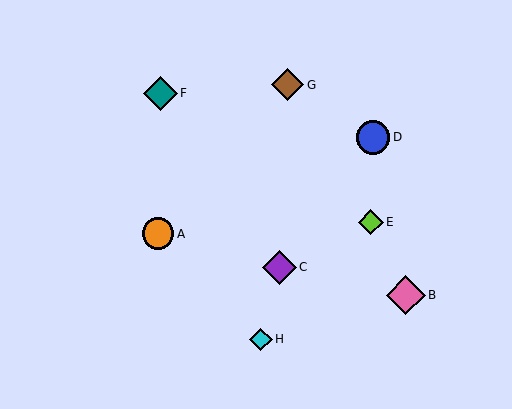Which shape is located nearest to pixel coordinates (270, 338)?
The cyan diamond (labeled H) at (261, 339) is nearest to that location.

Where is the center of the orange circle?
The center of the orange circle is at (158, 234).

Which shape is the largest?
The pink diamond (labeled B) is the largest.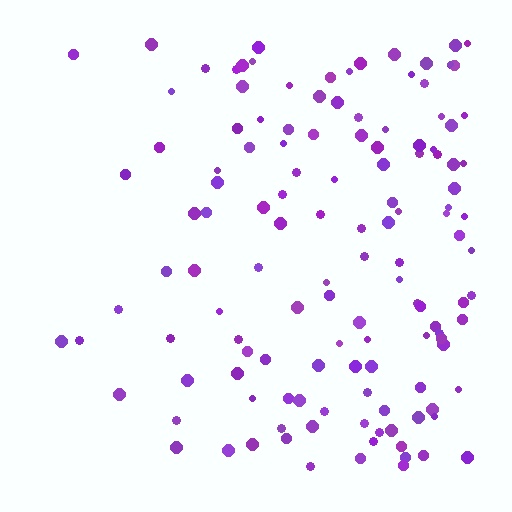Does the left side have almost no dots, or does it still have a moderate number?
Still a moderate number, just noticeably fewer than the right.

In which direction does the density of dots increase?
From left to right, with the right side densest.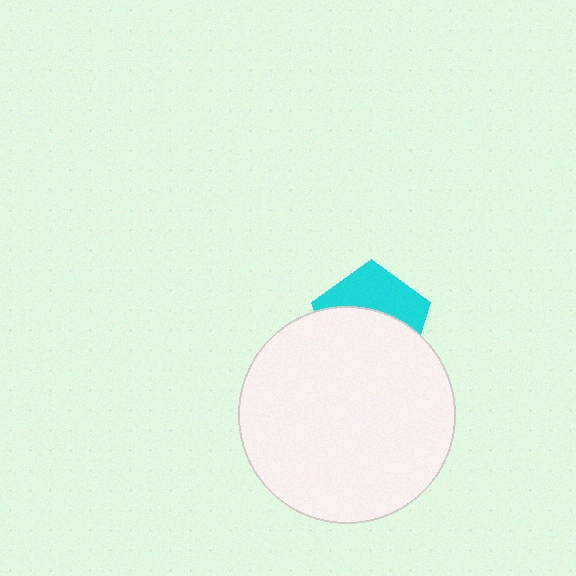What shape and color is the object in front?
The object in front is a white circle.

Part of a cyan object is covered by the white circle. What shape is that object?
It is a pentagon.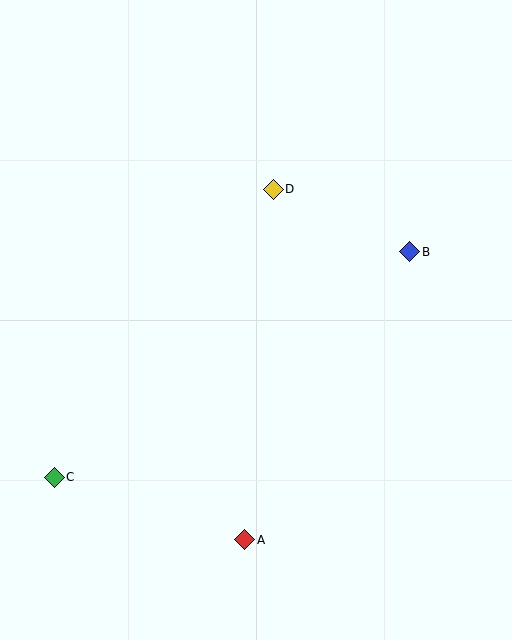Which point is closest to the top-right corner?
Point B is closest to the top-right corner.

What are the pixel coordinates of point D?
Point D is at (273, 189).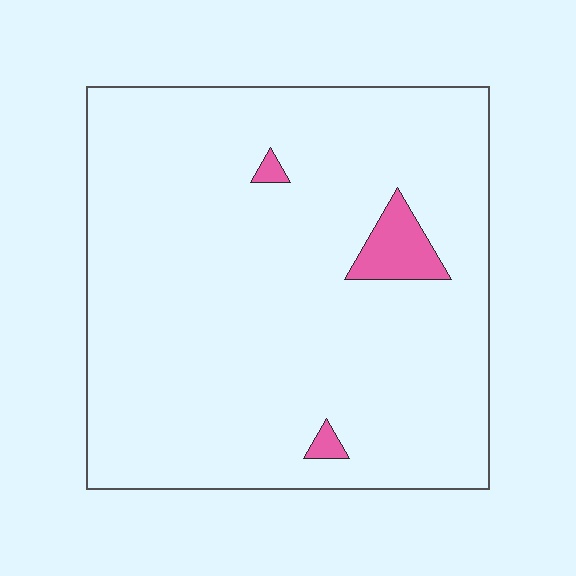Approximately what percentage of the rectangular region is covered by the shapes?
Approximately 5%.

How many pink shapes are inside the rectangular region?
3.